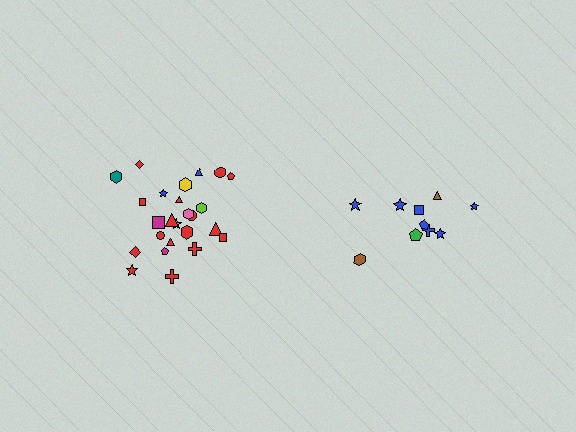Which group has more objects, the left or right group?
The left group.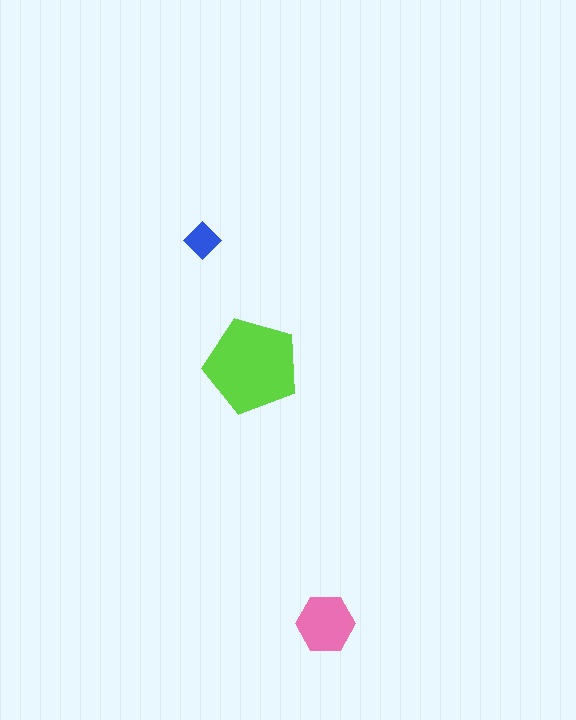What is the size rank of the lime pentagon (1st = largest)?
1st.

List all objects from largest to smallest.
The lime pentagon, the pink hexagon, the blue diamond.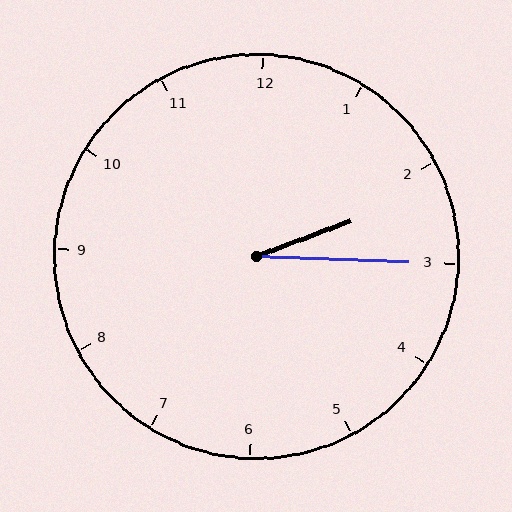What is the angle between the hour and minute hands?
Approximately 22 degrees.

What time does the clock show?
2:15.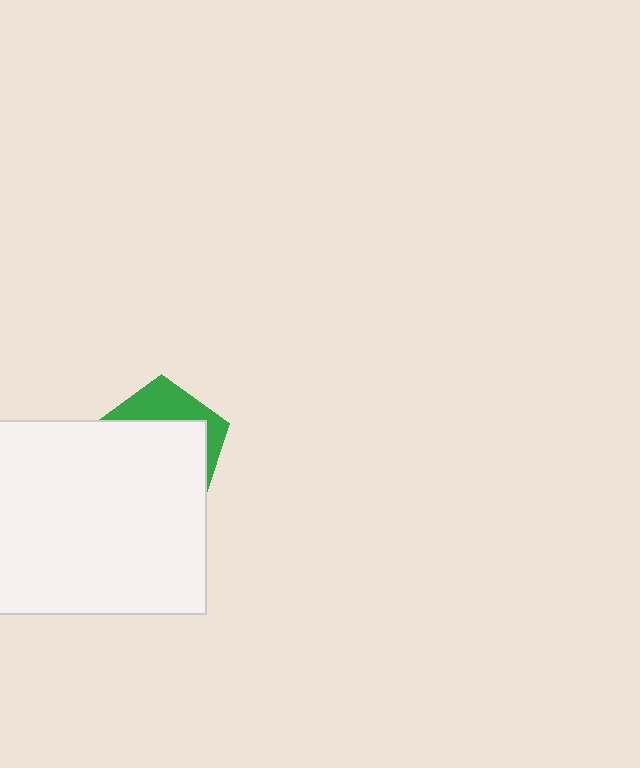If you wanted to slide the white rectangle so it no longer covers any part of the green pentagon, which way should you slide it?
Slide it down — that is the most direct way to separate the two shapes.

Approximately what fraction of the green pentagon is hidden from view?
Roughly 70% of the green pentagon is hidden behind the white rectangle.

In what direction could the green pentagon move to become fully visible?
The green pentagon could move up. That would shift it out from behind the white rectangle entirely.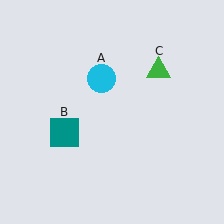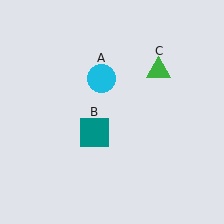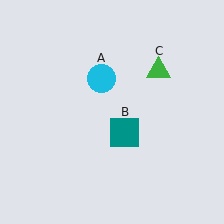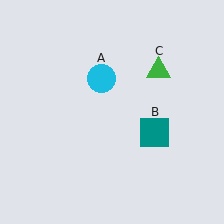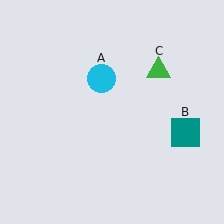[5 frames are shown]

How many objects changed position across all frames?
1 object changed position: teal square (object B).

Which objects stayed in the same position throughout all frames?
Cyan circle (object A) and green triangle (object C) remained stationary.